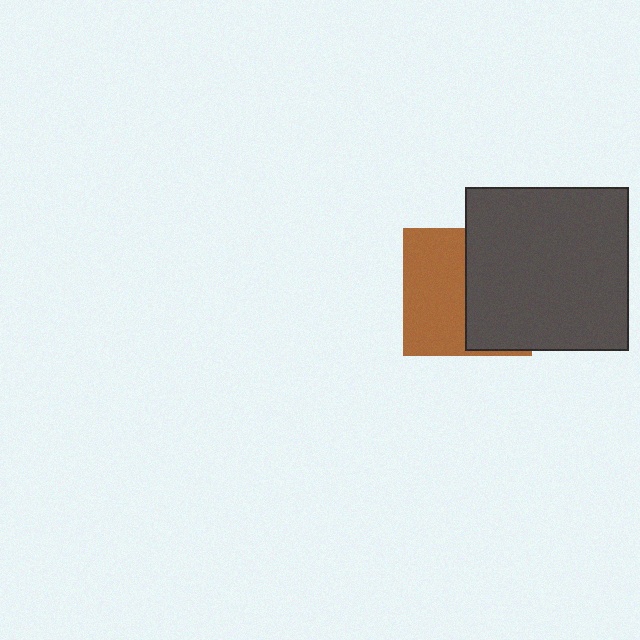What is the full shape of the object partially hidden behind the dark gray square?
The partially hidden object is a brown square.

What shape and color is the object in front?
The object in front is a dark gray square.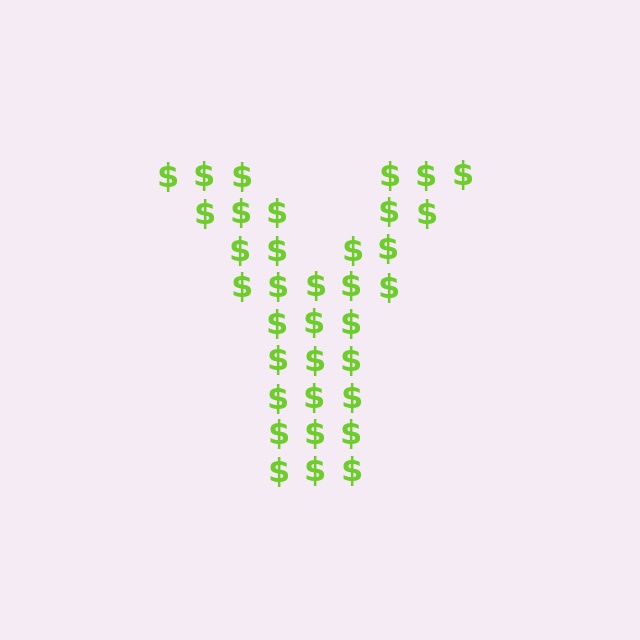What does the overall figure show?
The overall figure shows the letter Y.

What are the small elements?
The small elements are dollar signs.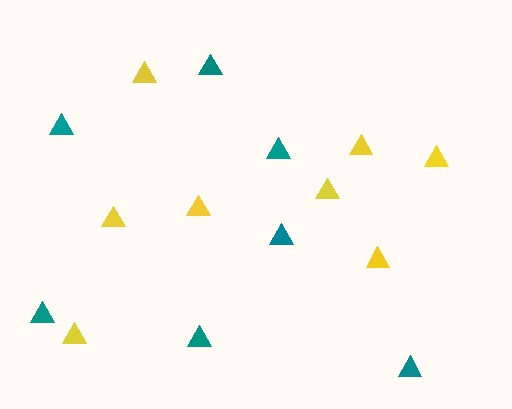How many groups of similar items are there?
There are 2 groups: one group of yellow triangles (8) and one group of teal triangles (7).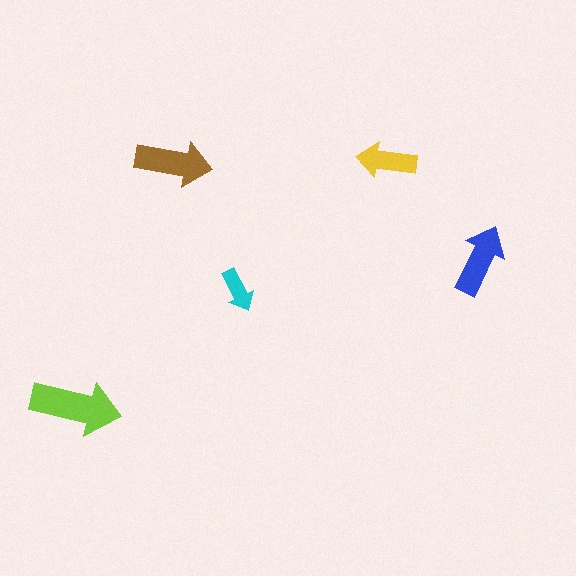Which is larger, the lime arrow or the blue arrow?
The lime one.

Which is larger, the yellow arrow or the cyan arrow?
The yellow one.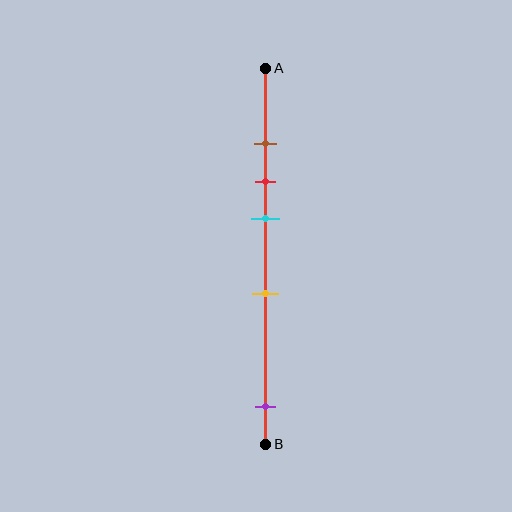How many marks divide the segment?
There are 5 marks dividing the segment.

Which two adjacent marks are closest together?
The brown and red marks are the closest adjacent pair.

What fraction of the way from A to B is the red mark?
The red mark is approximately 30% (0.3) of the way from A to B.